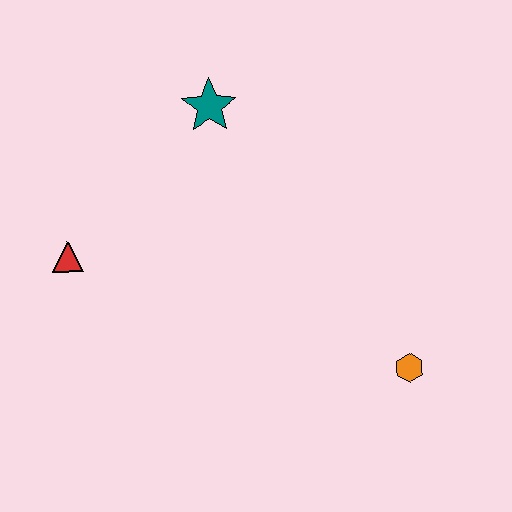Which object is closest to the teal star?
The red triangle is closest to the teal star.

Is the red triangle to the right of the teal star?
No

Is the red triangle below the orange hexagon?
No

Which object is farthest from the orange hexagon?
The red triangle is farthest from the orange hexagon.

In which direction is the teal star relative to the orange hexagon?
The teal star is above the orange hexagon.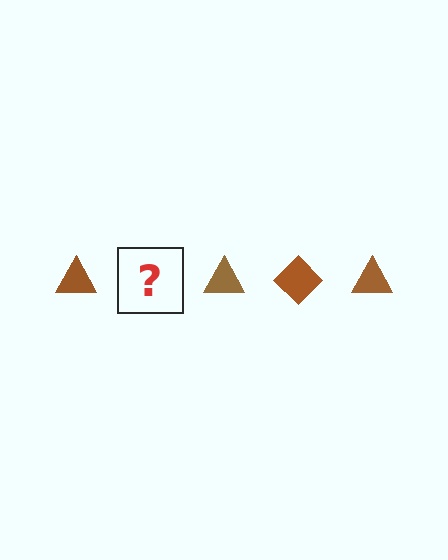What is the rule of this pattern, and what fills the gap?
The rule is that the pattern cycles through triangle, diamond shapes in brown. The gap should be filled with a brown diamond.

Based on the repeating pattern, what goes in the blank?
The blank should be a brown diamond.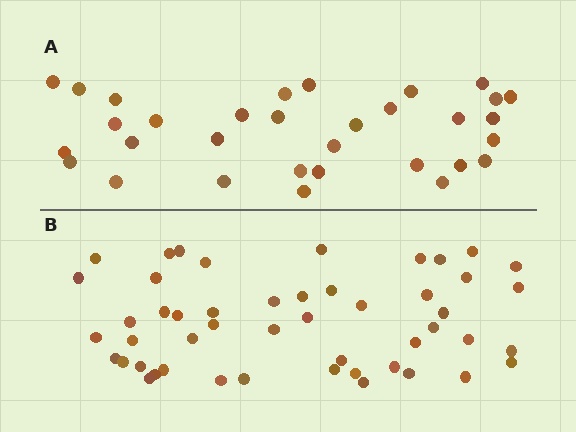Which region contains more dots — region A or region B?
Region B (the bottom region) has more dots.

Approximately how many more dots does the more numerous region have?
Region B has approximately 15 more dots than region A.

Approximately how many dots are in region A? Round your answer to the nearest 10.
About 30 dots. (The exact count is 32, which rounds to 30.)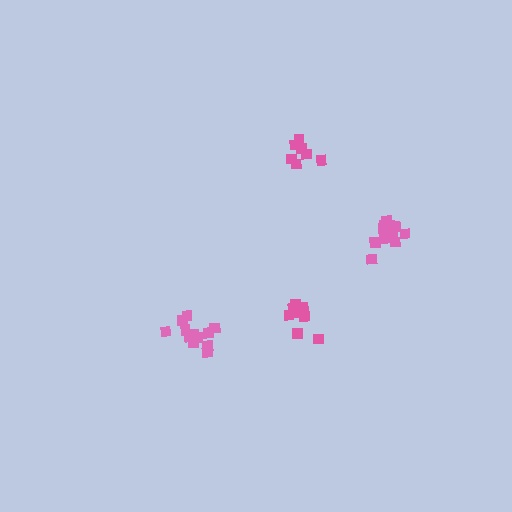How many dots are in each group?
Group 1: 7 dots, Group 2: 13 dots, Group 3: 12 dots, Group 4: 8 dots (40 total).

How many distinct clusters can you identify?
There are 4 distinct clusters.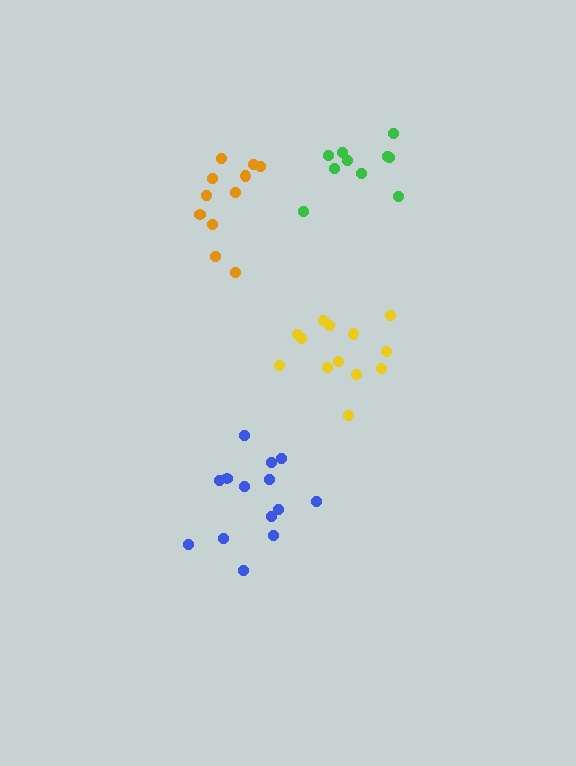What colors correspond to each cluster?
The clusters are colored: green, yellow, orange, blue.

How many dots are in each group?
Group 1: 10 dots, Group 2: 13 dots, Group 3: 11 dots, Group 4: 14 dots (48 total).